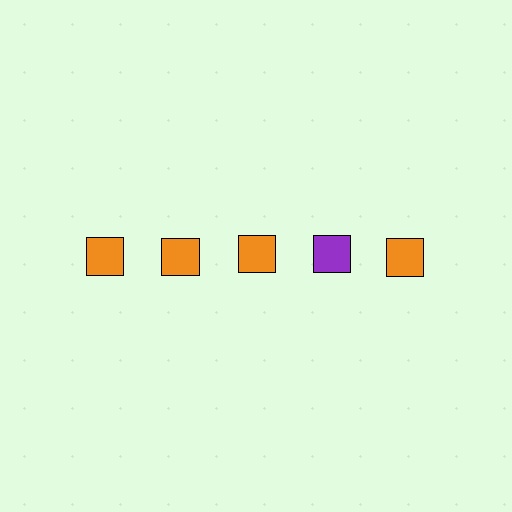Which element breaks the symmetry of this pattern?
The purple square in the top row, second from right column breaks the symmetry. All other shapes are orange squares.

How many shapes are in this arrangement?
There are 5 shapes arranged in a grid pattern.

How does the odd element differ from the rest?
It has a different color: purple instead of orange.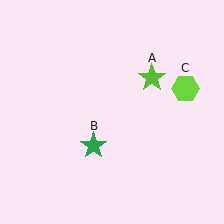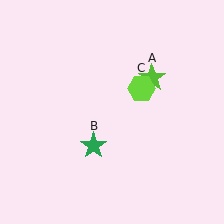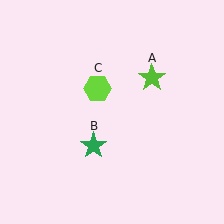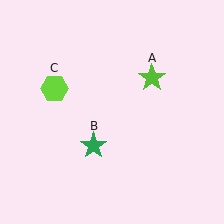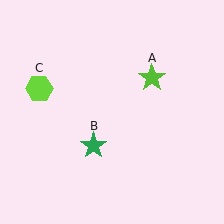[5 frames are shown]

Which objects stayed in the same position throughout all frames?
Lime star (object A) and green star (object B) remained stationary.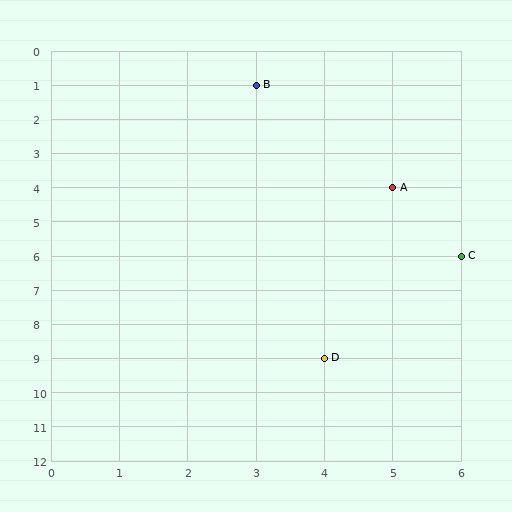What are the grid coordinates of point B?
Point B is at grid coordinates (3, 1).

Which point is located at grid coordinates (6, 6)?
Point C is at (6, 6).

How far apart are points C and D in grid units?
Points C and D are 2 columns and 3 rows apart (about 3.6 grid units diagonally).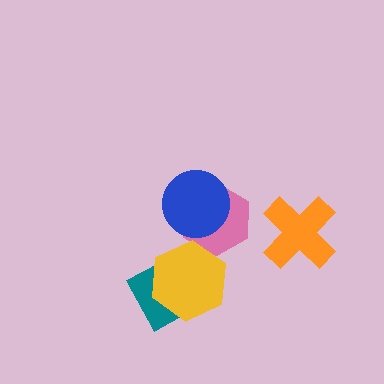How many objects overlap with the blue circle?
1 object overlaps with the blue circle.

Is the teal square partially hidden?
Yes, it is partially covered by another shape.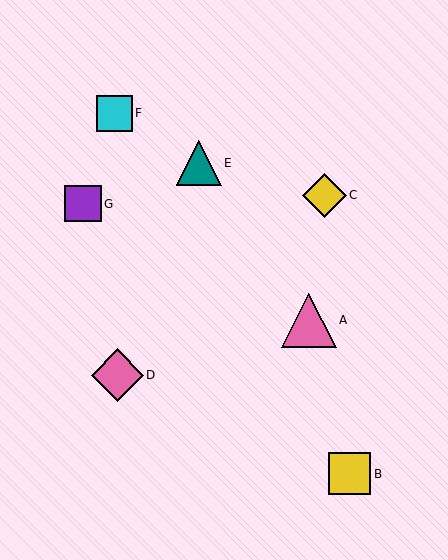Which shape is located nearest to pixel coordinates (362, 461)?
The yellow square (labeled B) at (349, 474) is nearest to that location.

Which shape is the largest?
The pink triangle (labeled A) is the largest.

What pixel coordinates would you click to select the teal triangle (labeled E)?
Click at (199, 163) to select the teal triangle E.